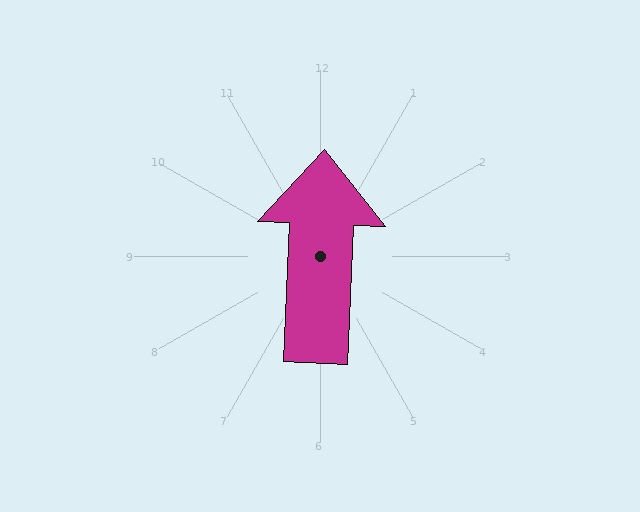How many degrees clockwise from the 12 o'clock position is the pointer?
Approximately 2 degrees.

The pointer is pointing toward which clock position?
Roughly 12 o'clock.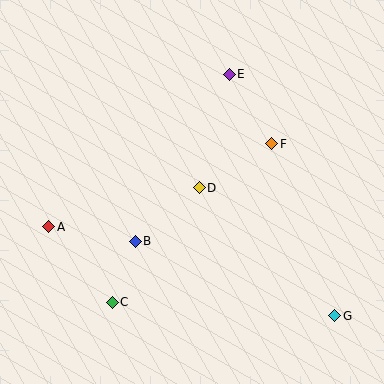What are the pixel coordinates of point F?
Point F is at (272, 144).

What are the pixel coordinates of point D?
Point D is at (199, 188).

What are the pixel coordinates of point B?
Point B is at (135, 241).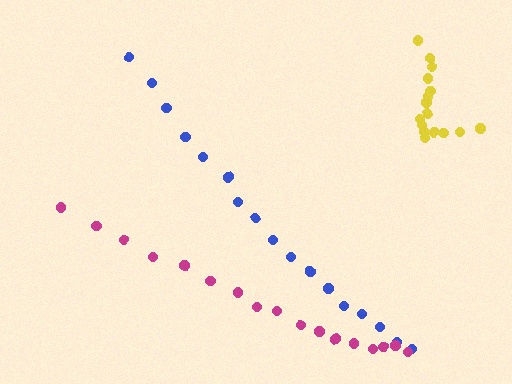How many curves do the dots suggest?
There are 3 distinct paths.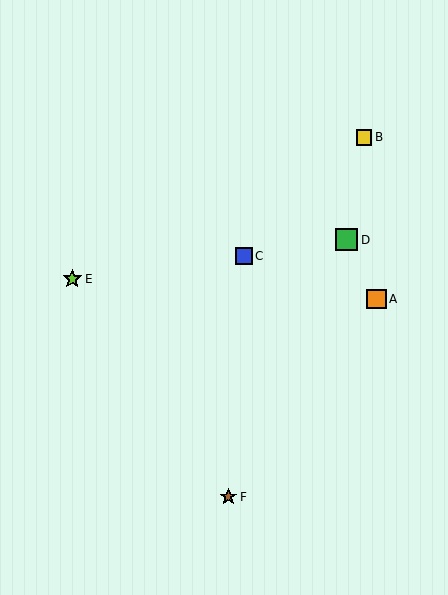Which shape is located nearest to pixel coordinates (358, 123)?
The yellow square (labeled B) at (364, 137) is nearest to that location.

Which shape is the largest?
The green square (labeled D) is the largest.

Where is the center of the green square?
The center of the green square is at (346, 240).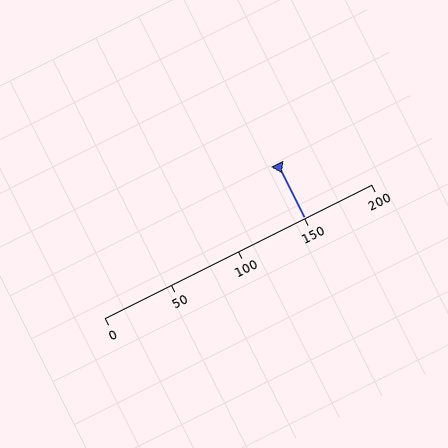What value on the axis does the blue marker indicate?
The marker indicates approximately 150.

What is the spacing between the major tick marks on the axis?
The major ticks are spaced 50 apart.